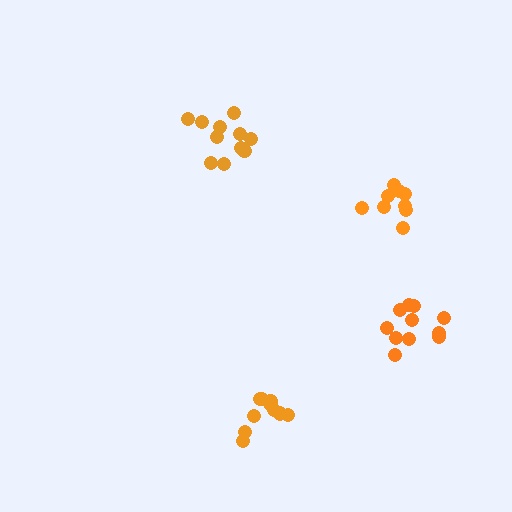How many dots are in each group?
Group 1: 11 dots, Group 2: 10 dots, Group 3: 10 dots, Group 4: 11 dots (42 total).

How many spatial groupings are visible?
There are 4 spatial groupings.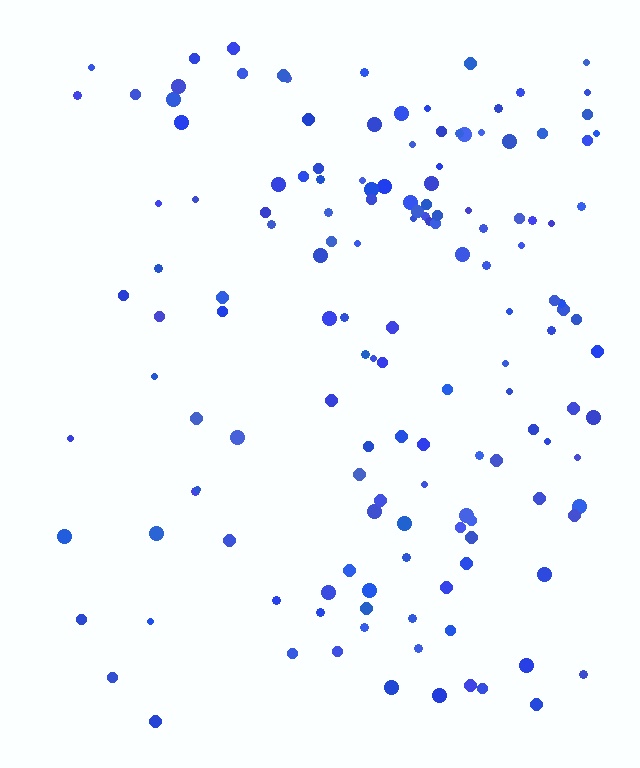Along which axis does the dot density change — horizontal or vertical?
Horizontal.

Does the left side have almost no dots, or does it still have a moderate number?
Still a moderate number, just noticeably fewer than the right.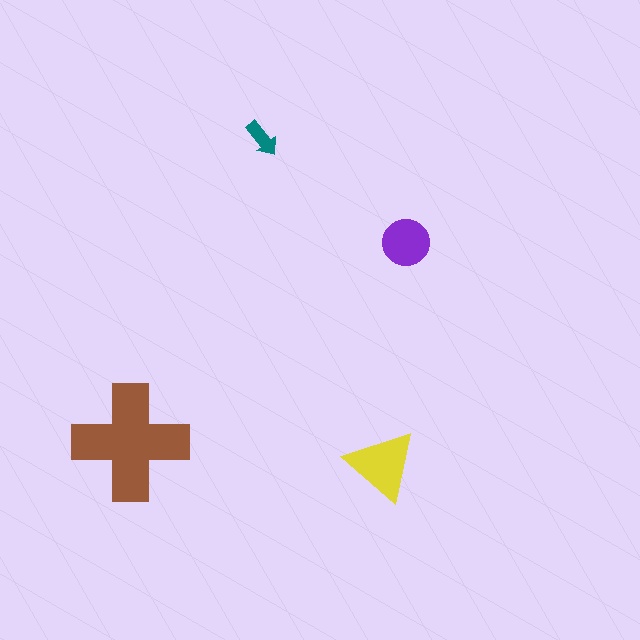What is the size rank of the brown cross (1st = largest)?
1st.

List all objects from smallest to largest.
The teal arrow, the purple circle, the yellow triangle, the brown cross.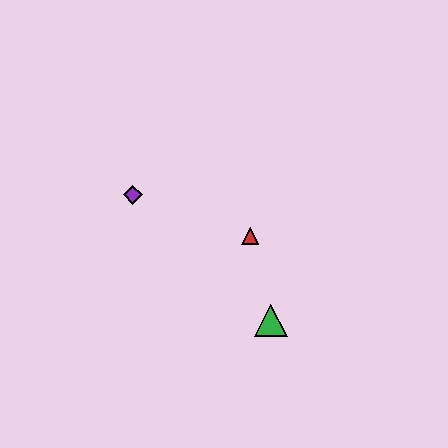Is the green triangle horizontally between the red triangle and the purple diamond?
No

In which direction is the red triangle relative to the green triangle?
The red triangle is above the green triangle.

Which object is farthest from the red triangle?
The purple diamond is farthest from the red triangle.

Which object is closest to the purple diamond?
The red triangle is closest to the purple diamond.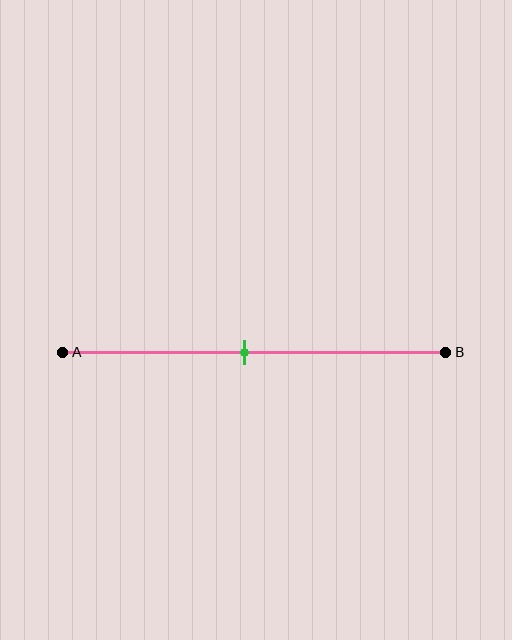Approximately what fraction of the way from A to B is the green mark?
The green mark is approximately 45% of the way from A to B.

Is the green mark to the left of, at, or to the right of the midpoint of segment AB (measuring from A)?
The green mark is approximately at the midpoint of segment AB.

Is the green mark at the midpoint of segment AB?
Yes, the mark is approximately at the midpoint.